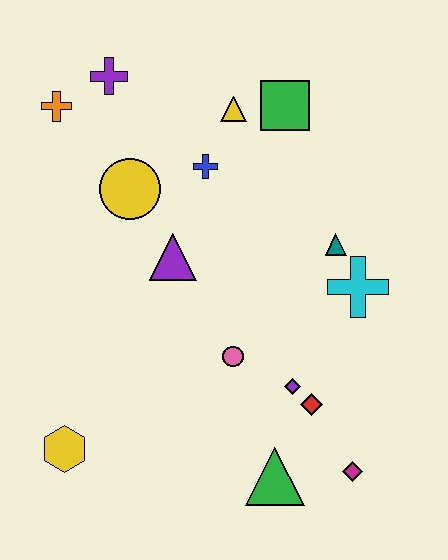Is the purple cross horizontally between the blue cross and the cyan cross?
No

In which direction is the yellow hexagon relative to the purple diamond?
The yellow hexagon is to the left of the purple diamond.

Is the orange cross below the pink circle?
No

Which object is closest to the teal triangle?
The cyan cross is closest to the teal triangle.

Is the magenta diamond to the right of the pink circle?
Yes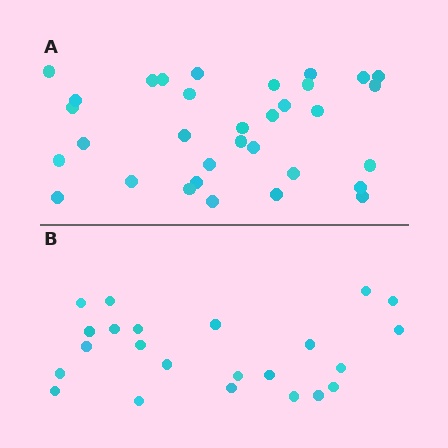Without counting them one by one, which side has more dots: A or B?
Region A (the top region) has more dots.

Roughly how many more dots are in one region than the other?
Region A has roughly 10 or so more dots than region B.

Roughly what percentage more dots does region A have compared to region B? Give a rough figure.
About 45% more.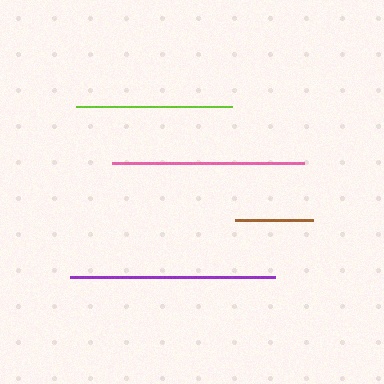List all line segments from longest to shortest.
From longest to shortest: purple, pink, lime, brown.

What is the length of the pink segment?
The pink segment is approximately 192 pixels long.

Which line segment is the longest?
The purple line is the longest at approximately 205 pixels.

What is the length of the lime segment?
The lime segment is approximately 157 pixels long.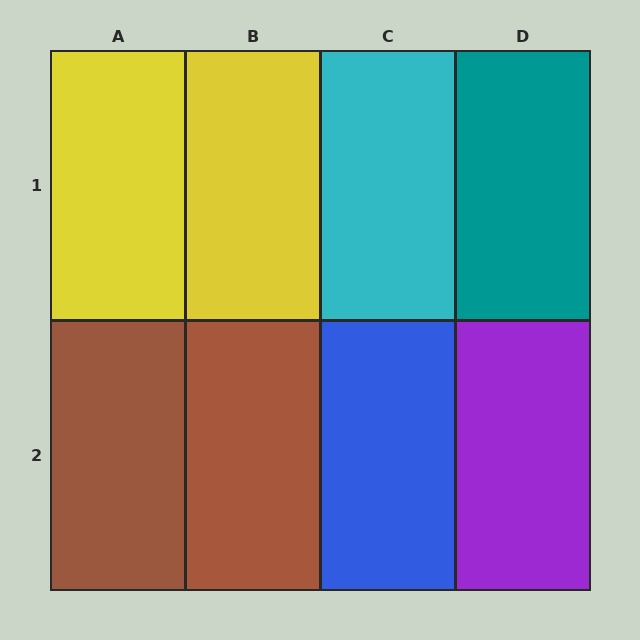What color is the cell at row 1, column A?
Yellow.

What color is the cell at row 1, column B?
Yellow.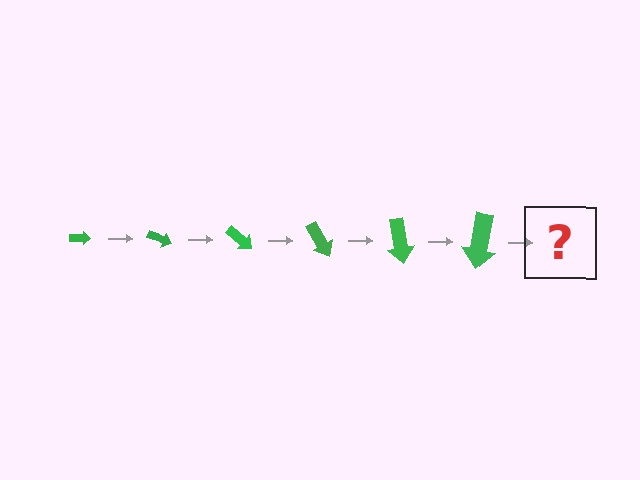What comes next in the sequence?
The next element should be an arrow, larger than the previous one and rotated 120 degrees from the start.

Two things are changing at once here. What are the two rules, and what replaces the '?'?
The two rules are that the arrow grows larger each step and it rotates 20 degrees each step. The '?' should be an arrow, larger than the previous one and rotated 120 degrees from the start.